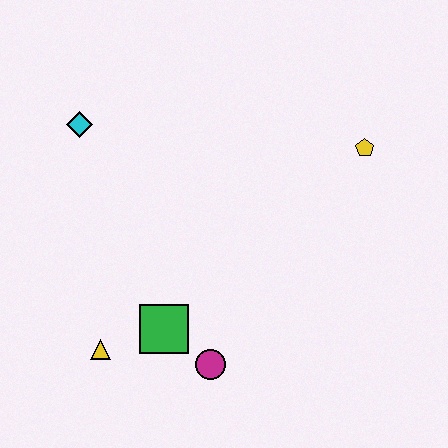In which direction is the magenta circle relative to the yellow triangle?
The magenta circle is to the right of the yellow triangle.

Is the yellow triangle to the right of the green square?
No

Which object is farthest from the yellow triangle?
The yellow pentagon is farthest from the yellow triangle.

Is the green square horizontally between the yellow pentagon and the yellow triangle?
Yes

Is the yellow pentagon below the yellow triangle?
No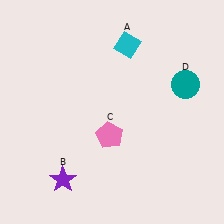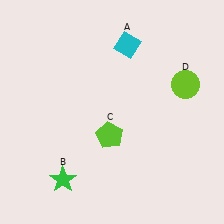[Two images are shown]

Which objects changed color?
B changed from purple to green. C changed from pink to lime. D changed from teal to lime.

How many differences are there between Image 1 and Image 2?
There are 3 differences between the two images.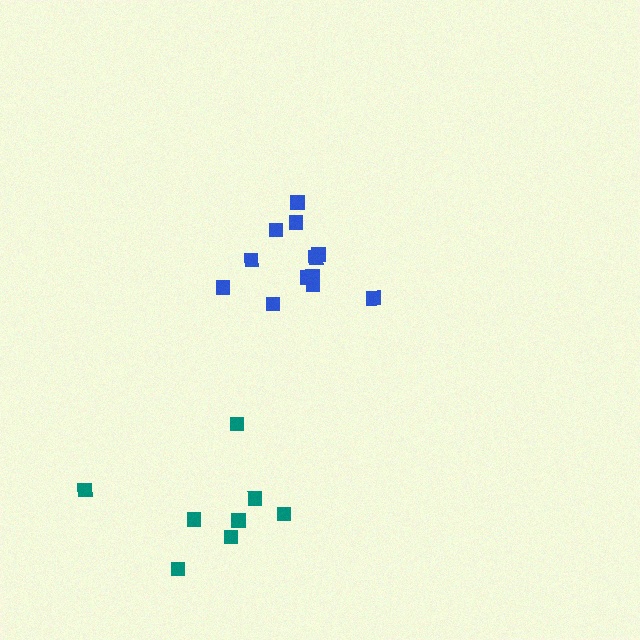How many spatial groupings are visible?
There are 2 spatial groupings.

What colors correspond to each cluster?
The clusters are colored: blue, teal.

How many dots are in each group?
Group 1: 12 dots, Group 2: 8 dots (20 total).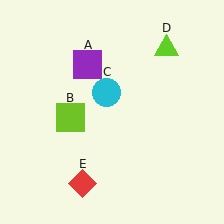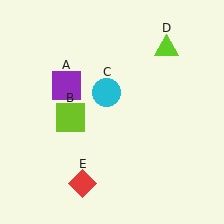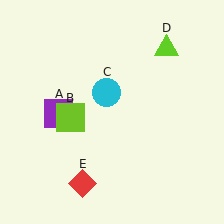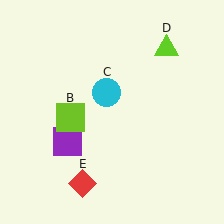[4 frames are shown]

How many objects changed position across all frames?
1 object changed position: purple square (object A).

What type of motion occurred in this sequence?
The purple square (object A) rotated counterclockwise around the center of the scene.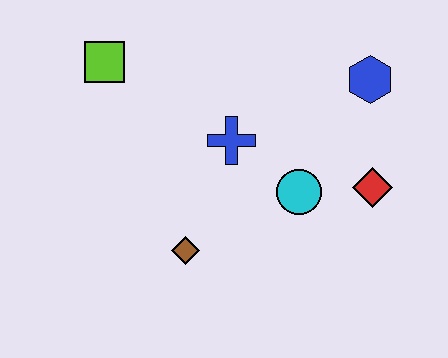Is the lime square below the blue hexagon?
No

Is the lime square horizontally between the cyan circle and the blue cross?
No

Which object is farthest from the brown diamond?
The blue hexagon is farthest from the brown diamond.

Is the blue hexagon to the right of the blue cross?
Yes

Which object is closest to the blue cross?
The cyan circle is closest to the blue cross.